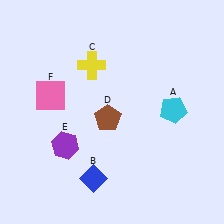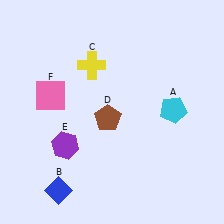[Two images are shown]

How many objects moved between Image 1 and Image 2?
1 object moved between the two images.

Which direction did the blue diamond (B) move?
The blue diamond (B) moved left.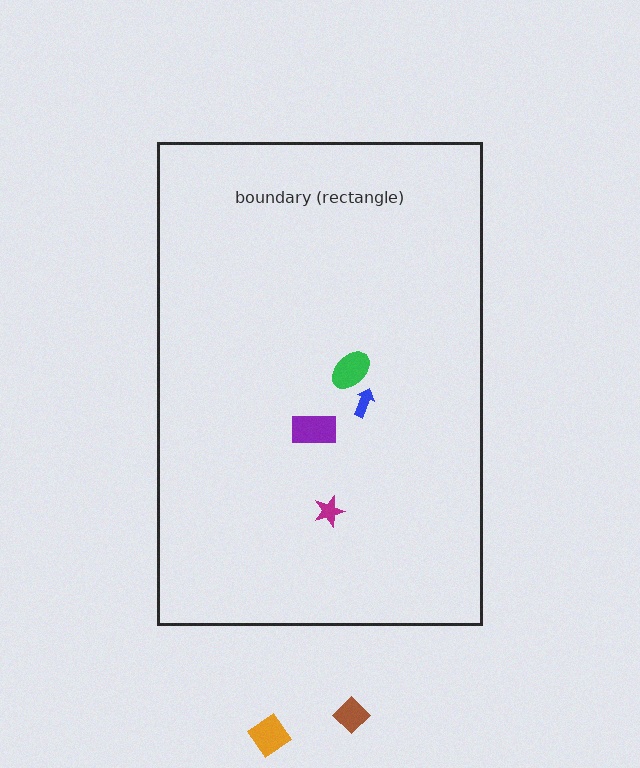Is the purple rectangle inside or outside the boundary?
Inside.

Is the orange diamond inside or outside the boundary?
Outside.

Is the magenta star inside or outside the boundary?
Inside.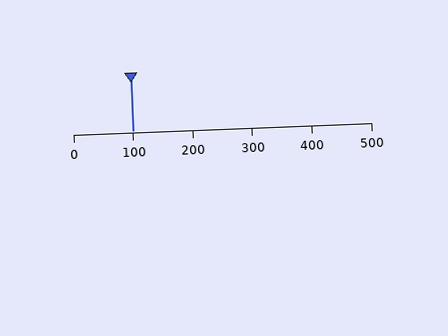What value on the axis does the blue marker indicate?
The marker indicates approximately 100.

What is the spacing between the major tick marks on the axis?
The major ticks are spaced 100 apart.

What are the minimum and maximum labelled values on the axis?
The axis runs from 0 to 500.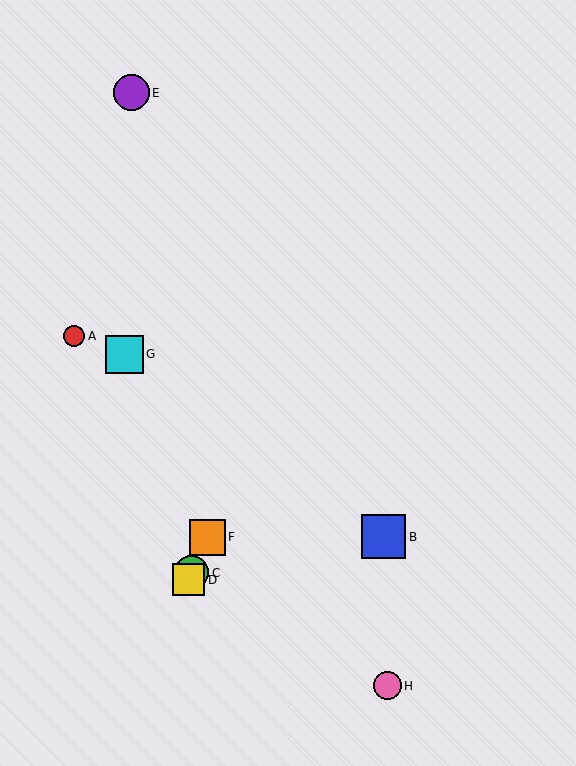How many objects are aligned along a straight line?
3 objects (C, D, F) are aligned along a straight line.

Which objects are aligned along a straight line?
Objects C, D, F are aligned along a straight line.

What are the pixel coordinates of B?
Object B is at (384, 537).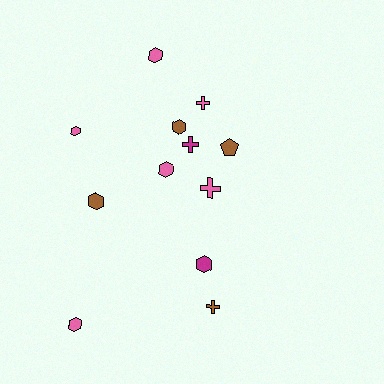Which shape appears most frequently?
Hexagon, with 7 objects.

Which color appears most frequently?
Pink, with 6 objects.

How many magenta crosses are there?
There is 1 magenta cross.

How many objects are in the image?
There are 12 objects.